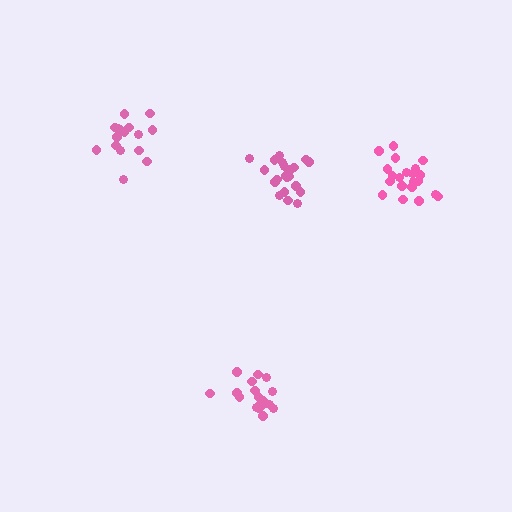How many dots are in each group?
Group 1: 18 dots, Group 2: 21 dots, Group 3: 16 dots, Group 4: 21 dots (76 total).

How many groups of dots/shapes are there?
There are 4 groups.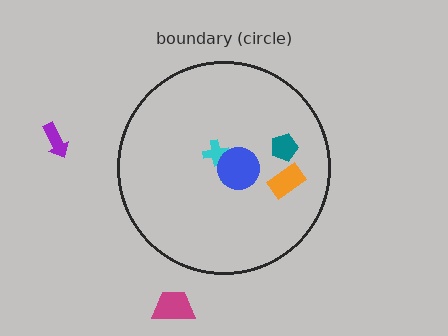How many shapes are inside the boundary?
5 inside, 2 outside.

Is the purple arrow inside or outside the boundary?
Outside.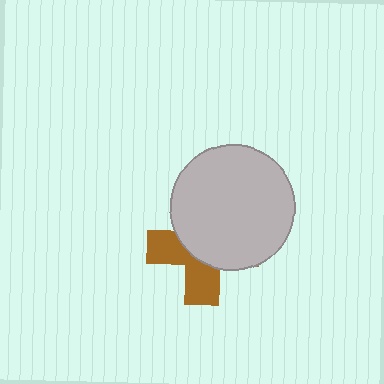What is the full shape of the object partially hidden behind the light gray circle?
The partially hidden object is a brown cross.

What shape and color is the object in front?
The object in front is a light gray circle.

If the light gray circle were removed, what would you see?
You would see the complete brown cross.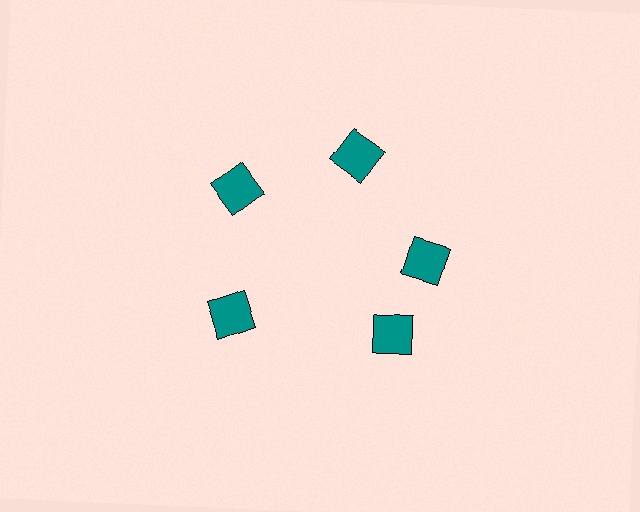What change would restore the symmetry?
The symmetry would be restored by rotating it back into even spacing with its neighbors so that all 5 squares sit at equal angles and equal distance from the center.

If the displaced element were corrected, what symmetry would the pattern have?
It would have 5-fold rotational symmetry — the pattern would map onto itself every 72 degrees.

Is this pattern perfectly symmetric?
No. The 5 teal squares are arranged in a ring, but one element near the 5 o'clock position is rotated out of alignment along the ring, breaking the 5-fold rotational symmetry.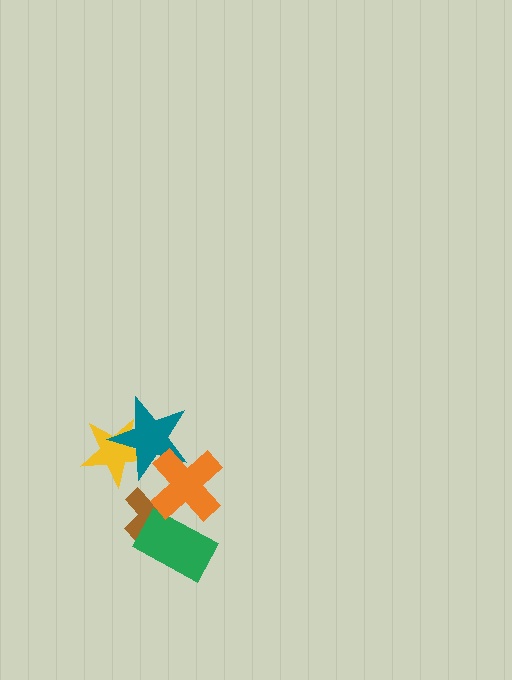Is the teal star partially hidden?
Yes, it is partially covered by another shape.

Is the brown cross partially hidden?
Yes, it is partially covered by another shape.